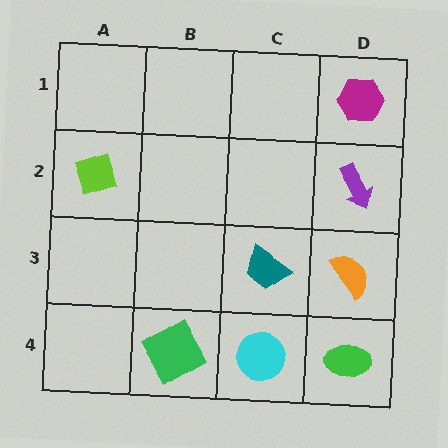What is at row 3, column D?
An orange semicircle.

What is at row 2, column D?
A purple arrow.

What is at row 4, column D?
A green ellipse.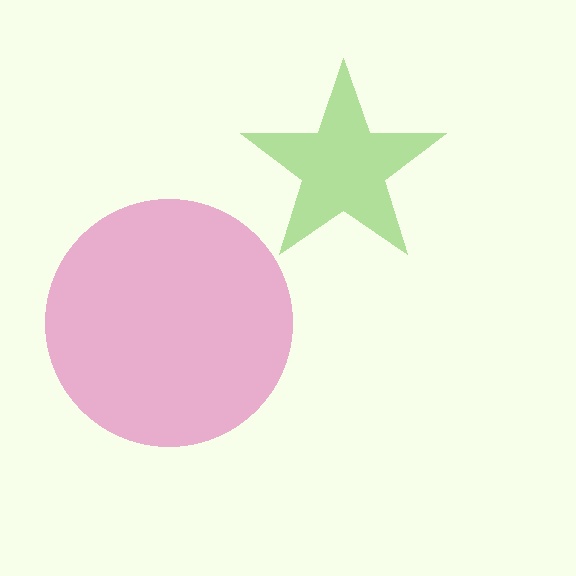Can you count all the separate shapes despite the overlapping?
Yes, there are 2 separate shapes.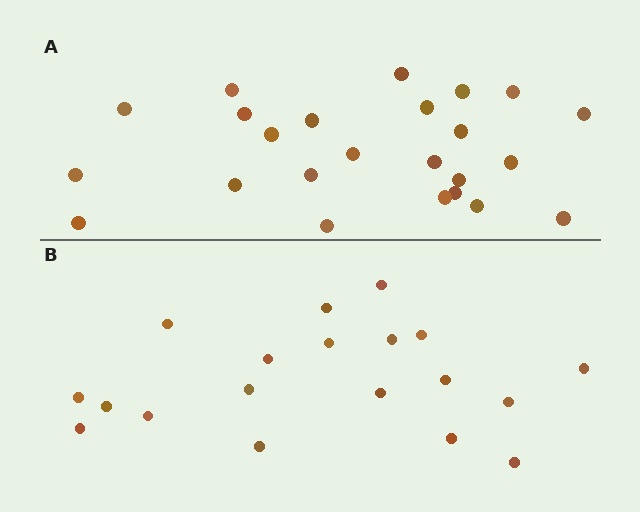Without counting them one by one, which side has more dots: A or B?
Region A (the top region) has more dots.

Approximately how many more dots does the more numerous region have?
Region A has about 5 more dots than region B.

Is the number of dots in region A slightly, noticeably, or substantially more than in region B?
Region A has noticeably more, but not dramatically so. The ratio is roughly 1.3 to 1.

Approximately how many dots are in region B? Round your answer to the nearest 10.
About 20 dots. (The exact count is 19, which rounds to 20.)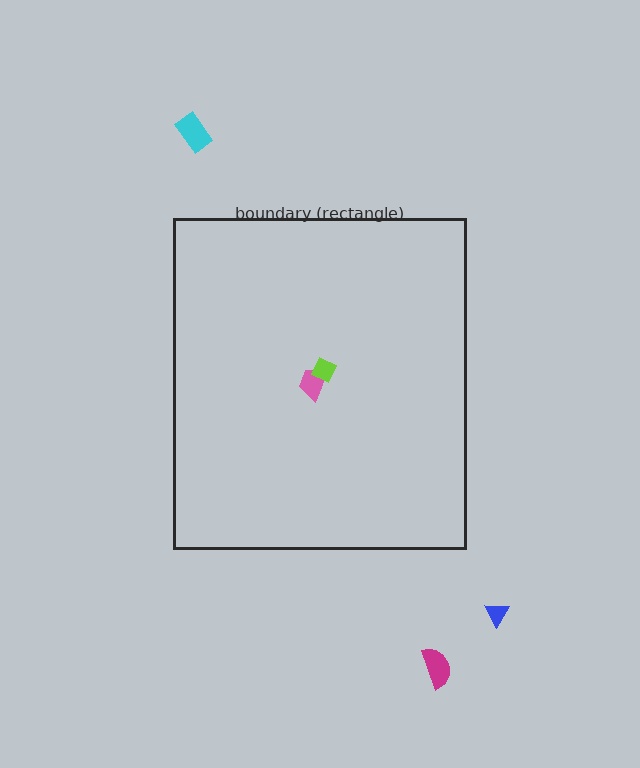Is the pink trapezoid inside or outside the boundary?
Inside.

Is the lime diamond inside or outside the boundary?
Inside.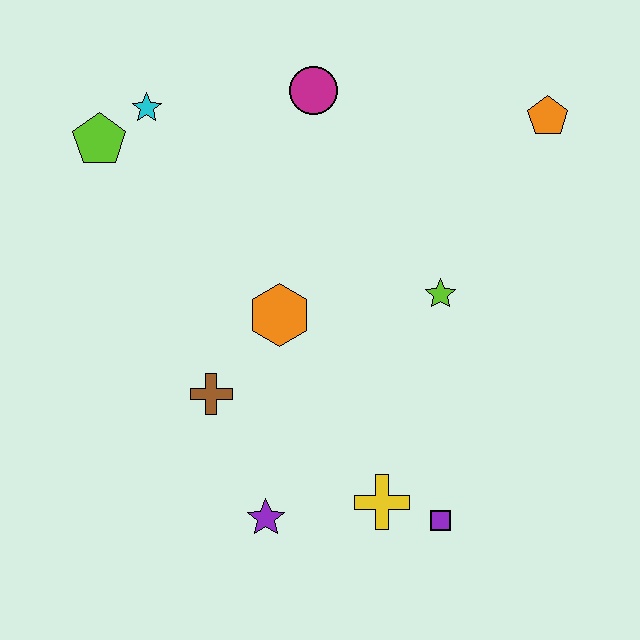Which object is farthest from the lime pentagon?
The purple square is farthest from the lime pentagon.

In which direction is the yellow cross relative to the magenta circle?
The yellow cross is below the magenta circle.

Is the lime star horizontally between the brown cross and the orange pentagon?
Yes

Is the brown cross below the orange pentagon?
Yes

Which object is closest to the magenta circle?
The cyan star is closest to the magenta circle.